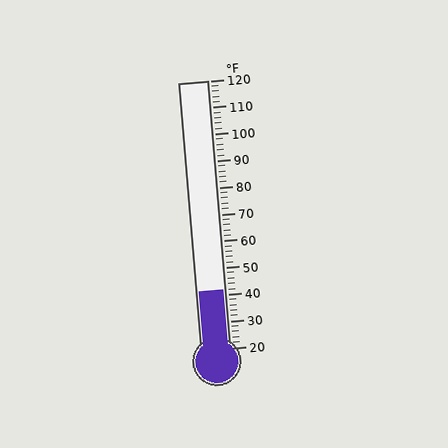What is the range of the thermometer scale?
The thermometer scale ranges from 20°F to 120°F.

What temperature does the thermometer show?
The thermometer shows approximately 42°F.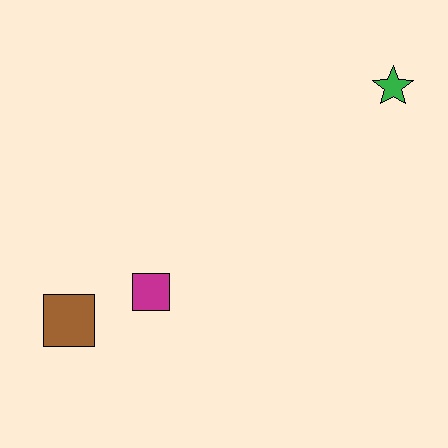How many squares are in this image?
There are 2 squares.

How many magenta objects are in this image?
There is 1 magenta object.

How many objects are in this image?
There are 3 objects.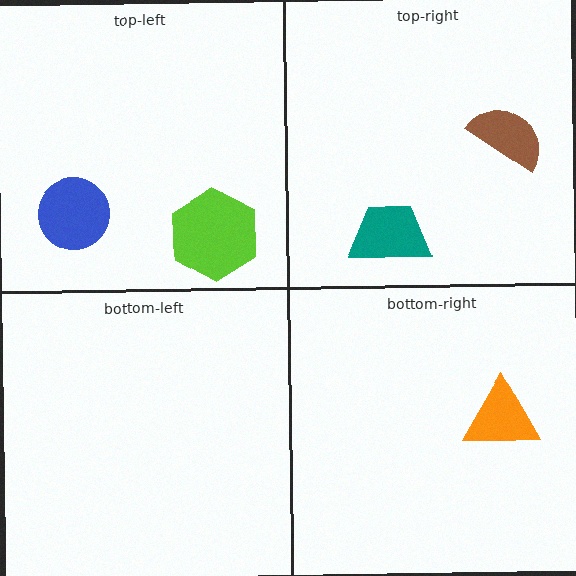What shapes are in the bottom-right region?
The orange triangle.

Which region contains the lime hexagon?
The top-left region.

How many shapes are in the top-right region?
2.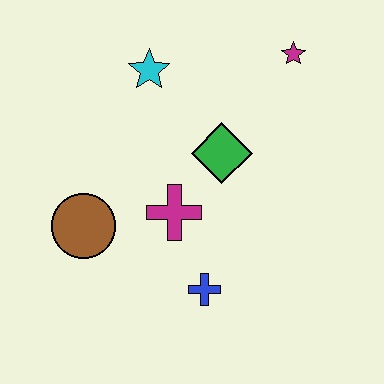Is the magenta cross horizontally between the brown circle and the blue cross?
Yes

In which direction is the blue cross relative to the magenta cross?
The blue cross is below the magenta cross.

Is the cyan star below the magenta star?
Yes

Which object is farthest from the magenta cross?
The magenta star is farthest from the magenta cross.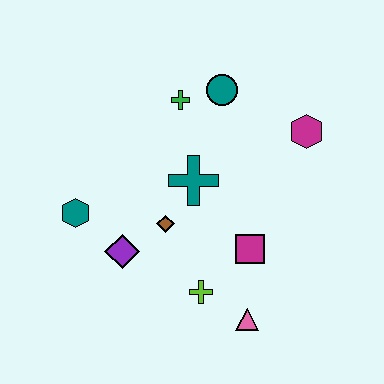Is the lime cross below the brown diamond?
Yes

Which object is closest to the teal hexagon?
The purple diamond is closest to the teal hexagon.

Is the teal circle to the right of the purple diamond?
Yes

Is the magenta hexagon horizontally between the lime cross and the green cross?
No